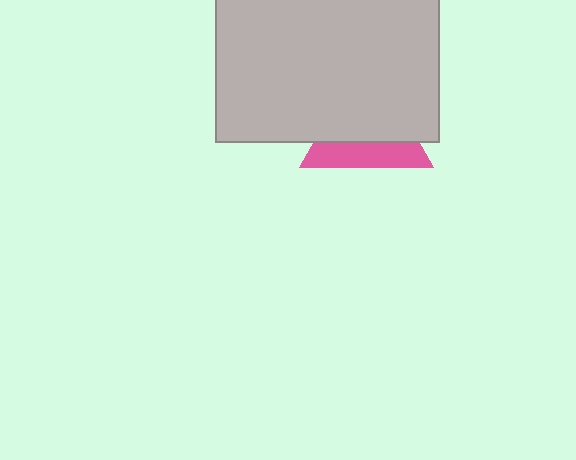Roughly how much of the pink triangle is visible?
A small part of it is visible (roughly 37%).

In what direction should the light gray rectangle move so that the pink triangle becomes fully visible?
The light gray rectangle should move up. That is the shortest direction to clear the overlap and leave the pink triangle fully visible.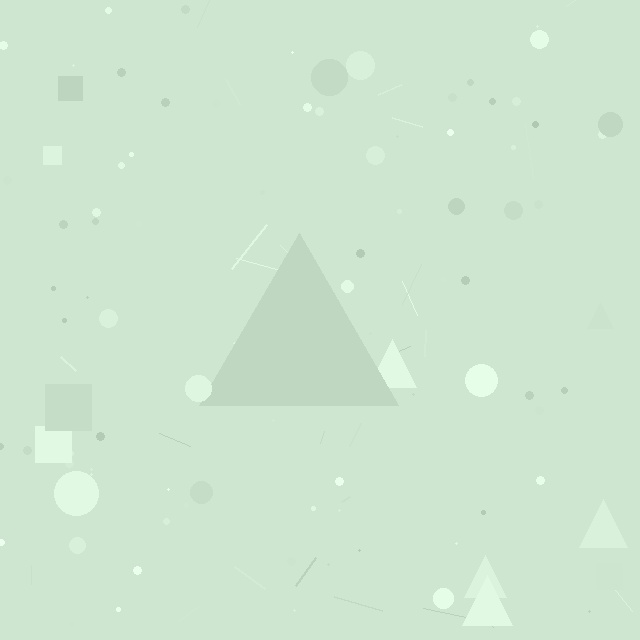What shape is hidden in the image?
A triangle is hidden in the image.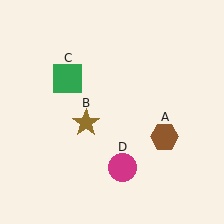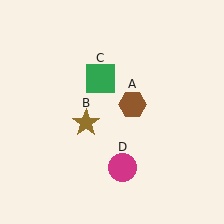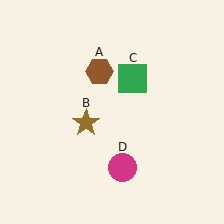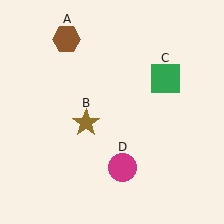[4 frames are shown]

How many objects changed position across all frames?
2 objects changed position: brown hexagon (object A), green square (object C).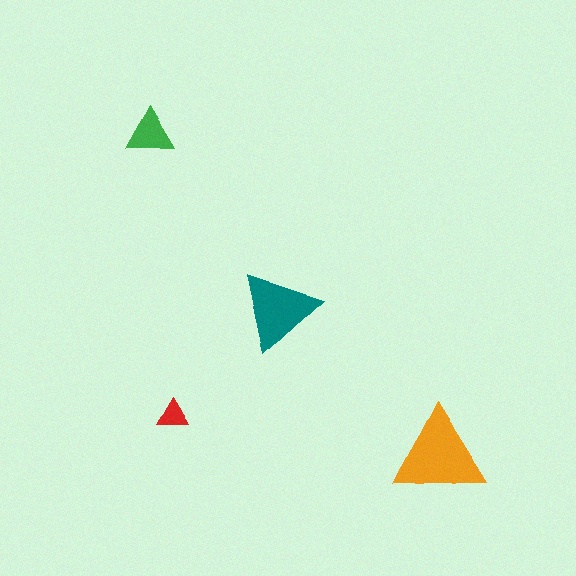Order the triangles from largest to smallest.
the orange one, the teal one, the green one, the red one.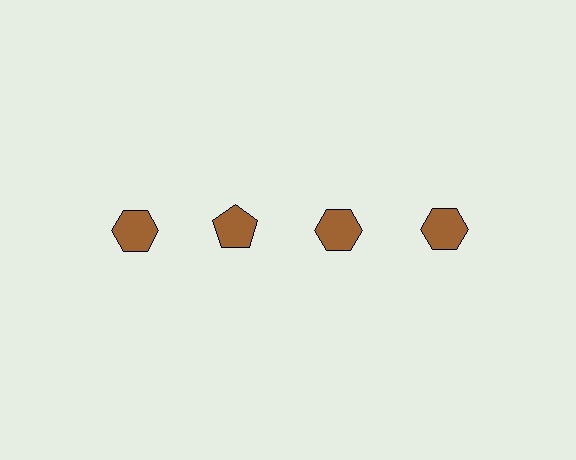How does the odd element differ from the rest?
It has a different shape: pentagon instead of hexagon.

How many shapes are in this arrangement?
There are 4 shapes arranged in a grid pattern.